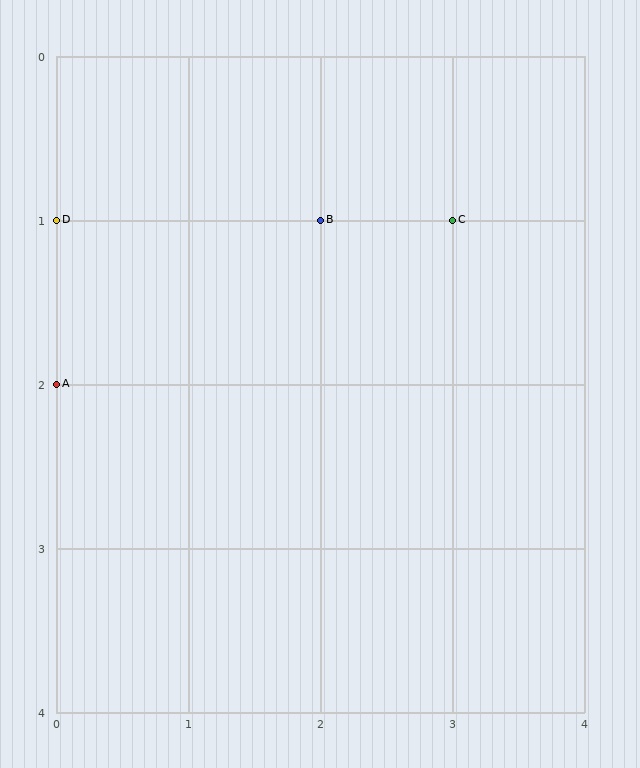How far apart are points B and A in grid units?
Points B and A are 2 columns and 1 row apart (about 2.2 grid units diagonally).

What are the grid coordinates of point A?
Point A is at grid coordinates (0, 2).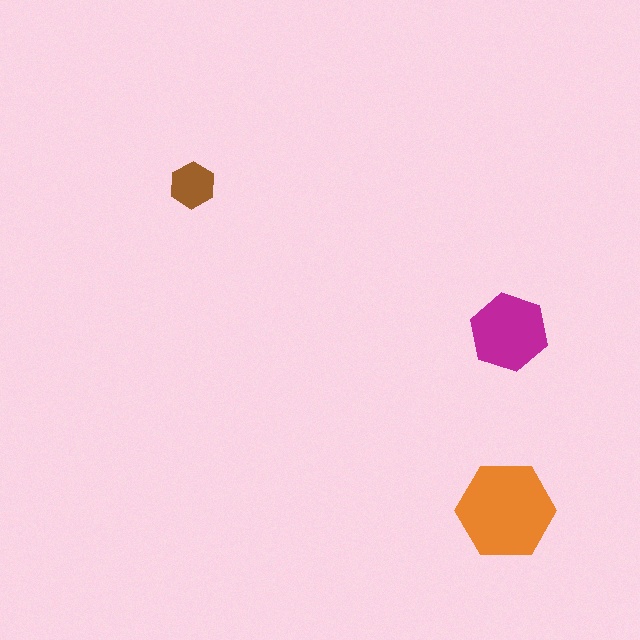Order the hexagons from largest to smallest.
the orange one, the magenta one, the brown one.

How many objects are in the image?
There are 3 objects in the image.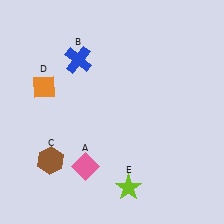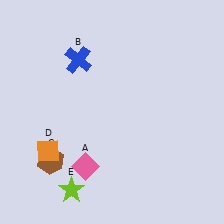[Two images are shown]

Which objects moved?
The objects that moved are: the orange diamond (D), the lime star (E).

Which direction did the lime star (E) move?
The lime star (E) moved left.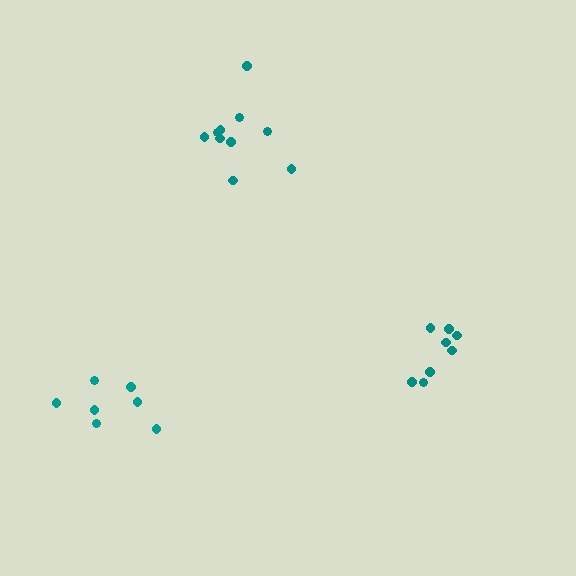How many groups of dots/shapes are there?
There are 3 groups.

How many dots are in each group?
Group 1: 10 dots, Group 2: 8 dots, Group 3: 7 dots (25 total).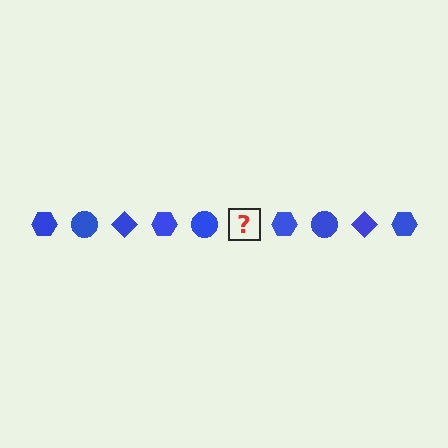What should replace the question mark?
The question mark should be replaced with a blue diamond.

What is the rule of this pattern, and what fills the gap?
The rule is that the pattern cycles through hexagon, circle, diamond shapes in blue. The gap should be filled with a blue diamond.